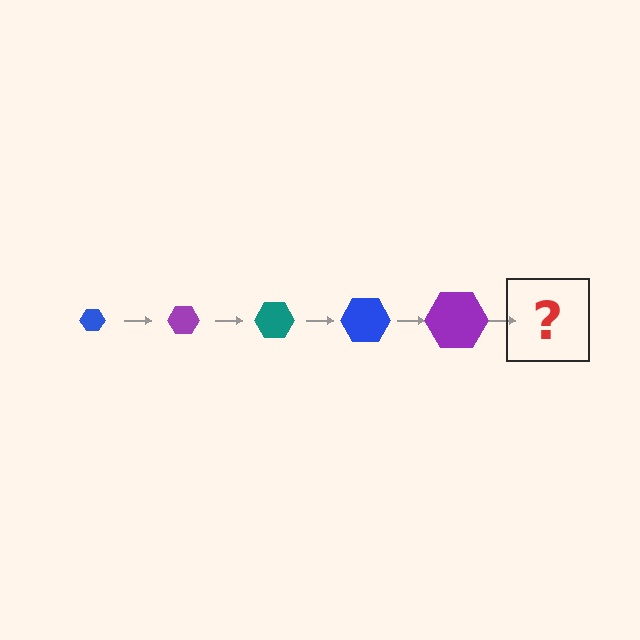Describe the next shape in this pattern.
It should be a teal hexagon, larger than the previous one.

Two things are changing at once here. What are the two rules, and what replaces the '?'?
The two rules are that the hexagon grows larger each step and the color cycles through blue, purple, and teal. The '?' should be a teal hexagon, larger than the previous one.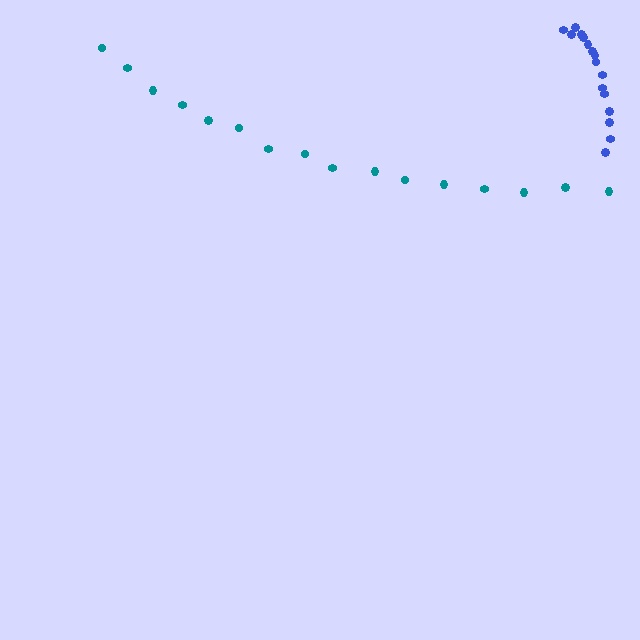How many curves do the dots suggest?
There are 2 distinct paths.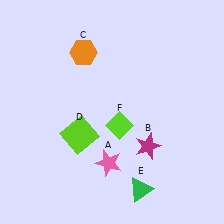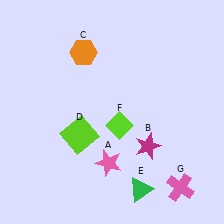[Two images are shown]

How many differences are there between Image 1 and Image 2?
There is 1 difference between the two images.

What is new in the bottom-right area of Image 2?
A pink cross (G) was added in the bottom-right area of Image 2.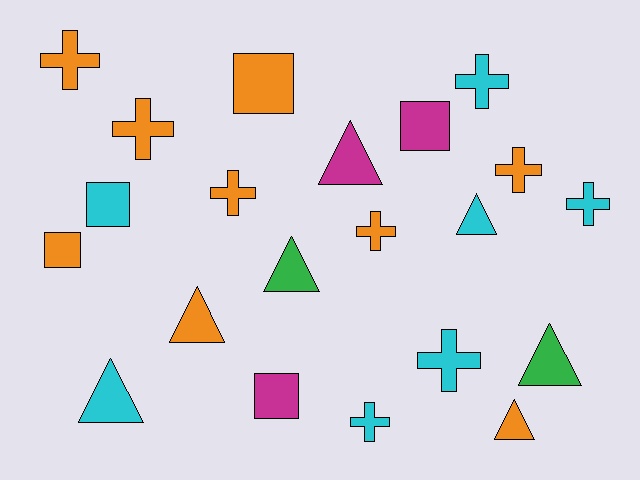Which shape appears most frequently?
Cross, with 9 objects.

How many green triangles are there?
There are 2 green triangles.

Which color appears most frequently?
Orange, with 9 objects.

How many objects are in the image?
There are 21 objects.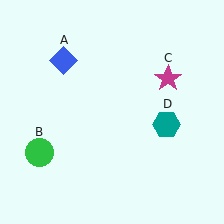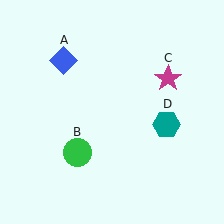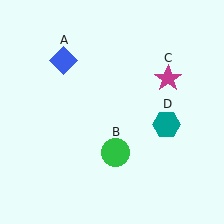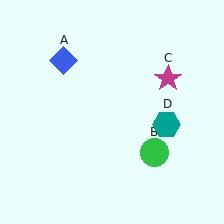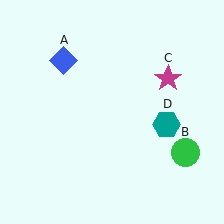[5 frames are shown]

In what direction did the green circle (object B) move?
The green circle (object B) moved right.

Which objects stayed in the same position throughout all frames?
Blue diamond (object A) and magenta star (object C) and teal hexagon (object D) remained stationary.